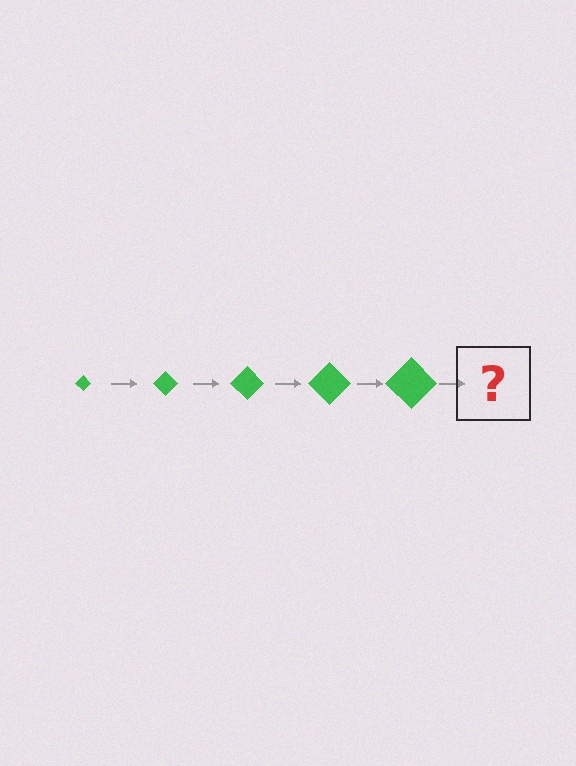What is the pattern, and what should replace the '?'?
The pattern is that the diamond gets progressively larger each step. The '?' should be a green diamond, larger than the previous one.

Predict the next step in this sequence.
The next step is a green diamond, larger than the previous one.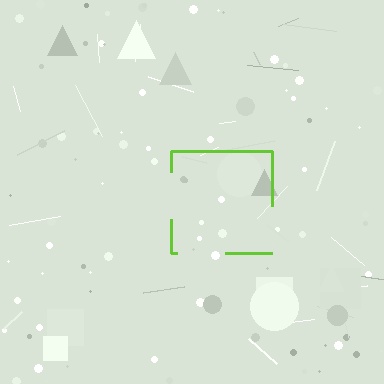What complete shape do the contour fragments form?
The contour fragments form a square.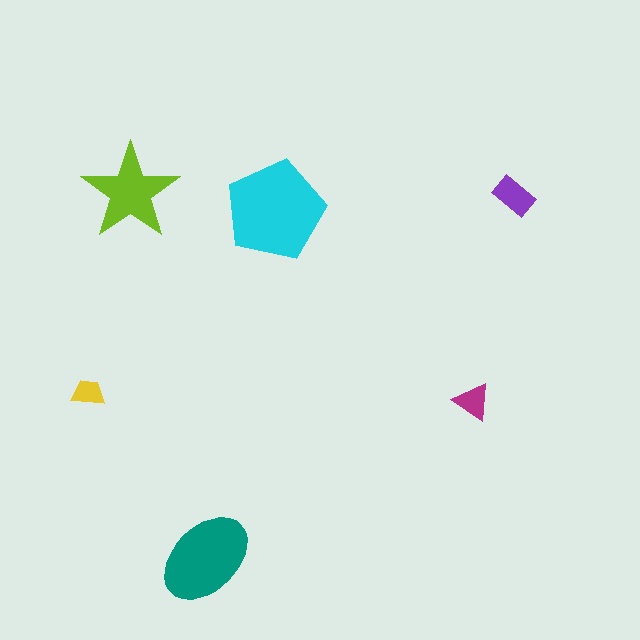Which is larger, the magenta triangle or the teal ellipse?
The teal ellipse.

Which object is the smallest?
The yellow trapezoid.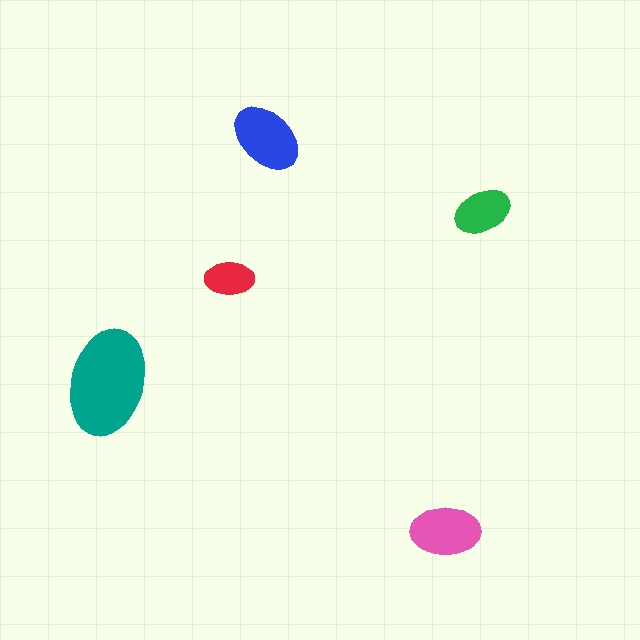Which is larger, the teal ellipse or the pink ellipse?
The teal one.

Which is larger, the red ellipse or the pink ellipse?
The pink one.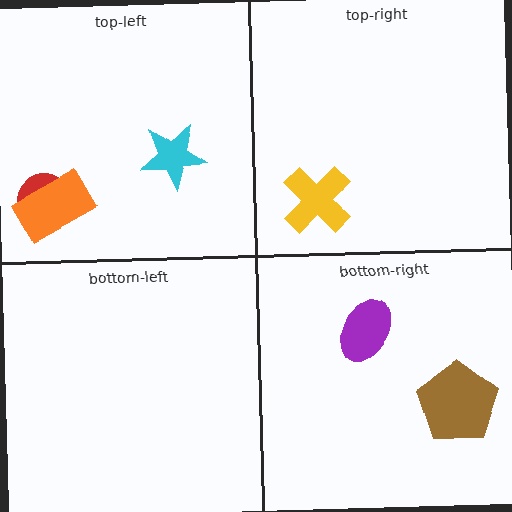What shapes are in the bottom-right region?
The brown pentagon, the purple ellipse.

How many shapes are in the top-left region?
3.